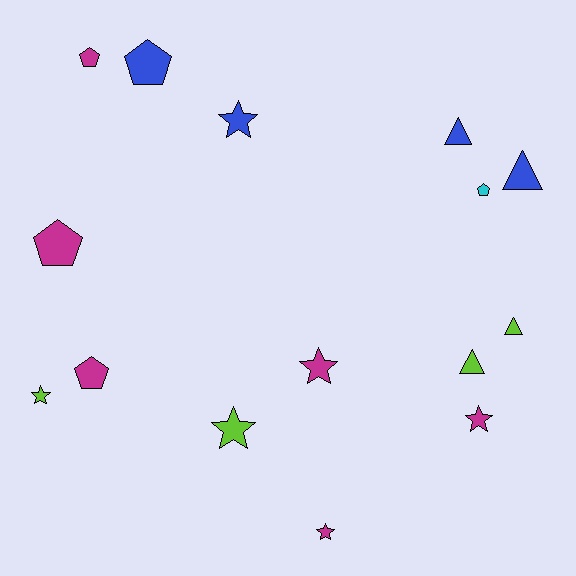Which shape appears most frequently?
Star, with 6 objects.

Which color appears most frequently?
Magenta, with 6 objects.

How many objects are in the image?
There are 15 objects.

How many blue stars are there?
There is 1 blue star.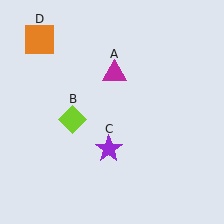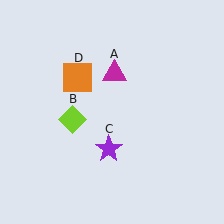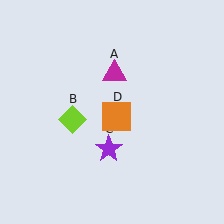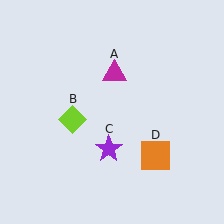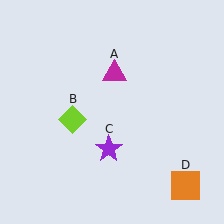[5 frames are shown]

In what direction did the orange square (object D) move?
The orange square (object D) moved down and to the right.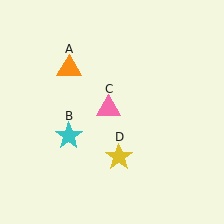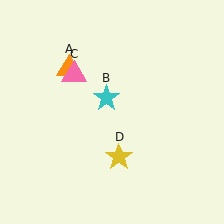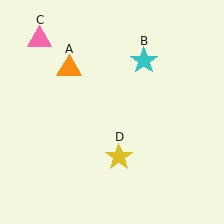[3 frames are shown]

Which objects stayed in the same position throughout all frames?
Orange triangle (object A) and yellow star (object D) remained stationary.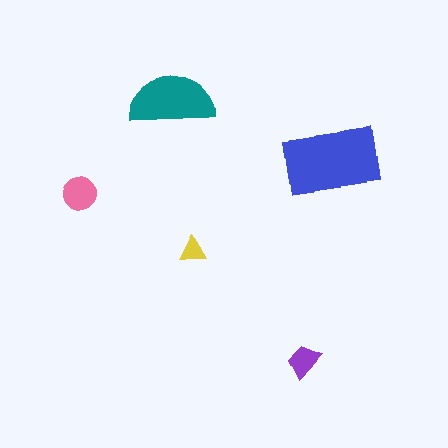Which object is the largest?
The blue rectangle.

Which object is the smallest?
The yellow triangle.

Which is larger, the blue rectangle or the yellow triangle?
The blue rectangle.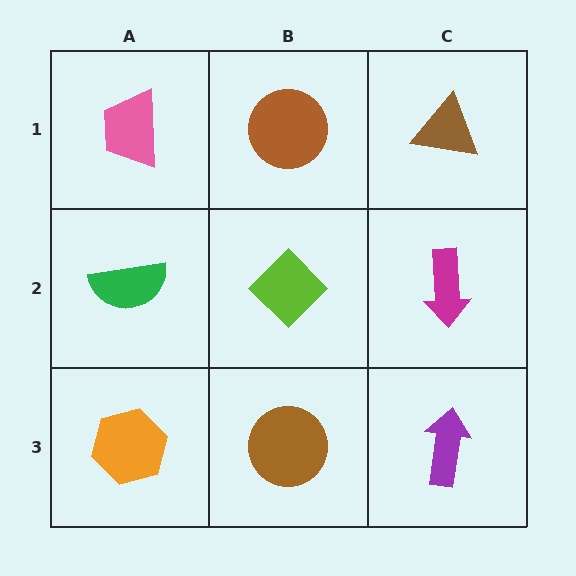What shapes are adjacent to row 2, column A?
A pink trapezoid (row 1, column A), an orange hexagon (row 3, column A), a lime diamond (row 2, column B).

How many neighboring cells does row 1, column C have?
2.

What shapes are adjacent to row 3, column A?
A green semicircle (row 2, column A), a brown circle (row 3, column B).